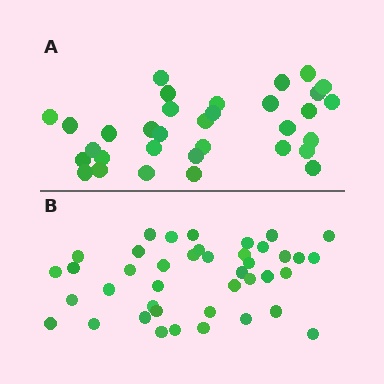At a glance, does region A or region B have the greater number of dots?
Region B (the bottom region) has more dots.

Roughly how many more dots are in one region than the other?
Region B has roughly 8 or so more dots than region A.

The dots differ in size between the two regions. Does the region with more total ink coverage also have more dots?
No. Region A has more total ink coverage because its dots are larger, but region B actually contains more individual dots. Total area can be misleading — the number of items is what matters here.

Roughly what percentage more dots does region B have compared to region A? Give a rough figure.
About 25% more.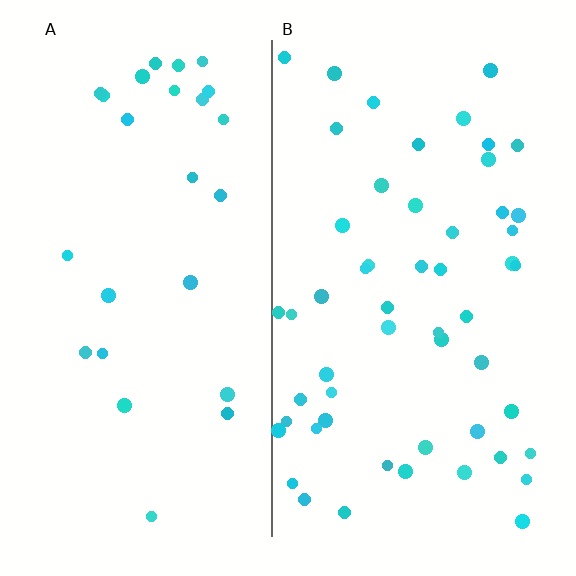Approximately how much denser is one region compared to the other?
Approximately 2.1× — region B over region A.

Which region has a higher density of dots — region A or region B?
B (the right).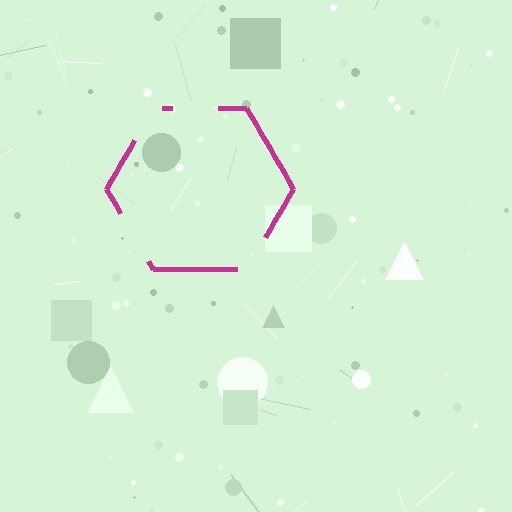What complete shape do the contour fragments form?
The contour fragments form a hexagon.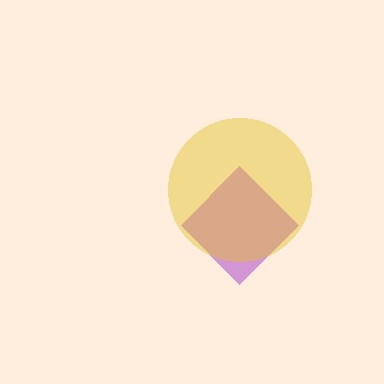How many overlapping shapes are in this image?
There are 2 overlapping shapes in the image.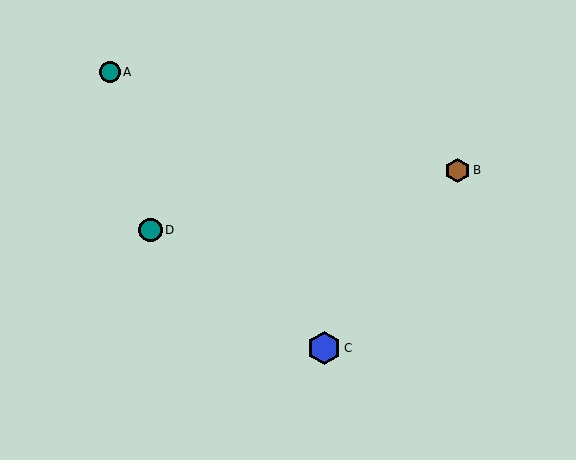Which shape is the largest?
The blue hexagon (labeled C) is the largest.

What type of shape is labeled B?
Shape B is a brown hexagon.